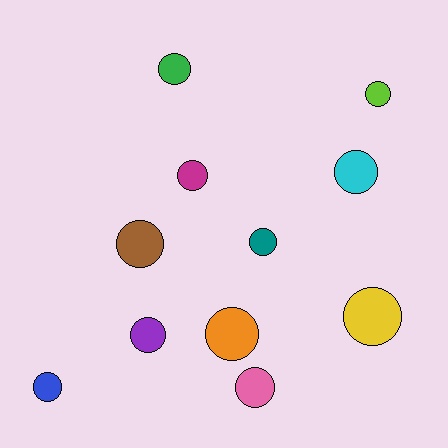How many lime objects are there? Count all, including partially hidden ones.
There is 1 lime object.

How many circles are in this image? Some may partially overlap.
There are 11 circles.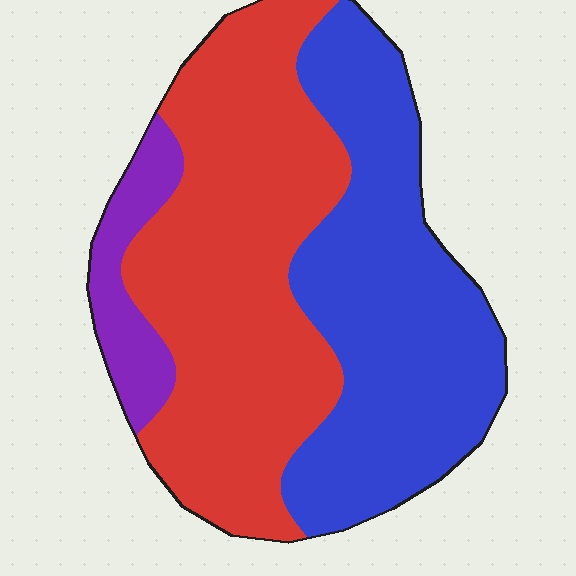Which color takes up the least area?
Purple, at roughly 10%.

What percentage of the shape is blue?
Blue takes up about two fifths (2/5) of the shape.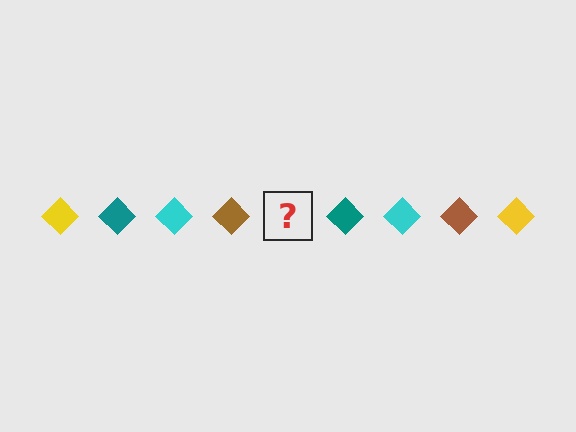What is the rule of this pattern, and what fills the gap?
The rule is that the pattern cycles through yellow, teal, cyan, brown diamonds. The gap should be filled with a yellow diamond.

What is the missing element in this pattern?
The missing element is a yellow diamond.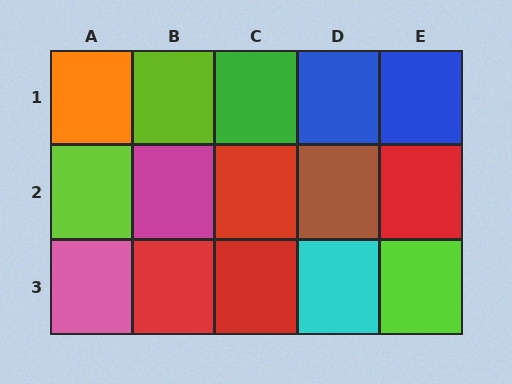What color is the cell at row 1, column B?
Lime.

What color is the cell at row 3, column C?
Red.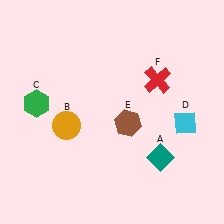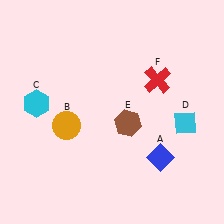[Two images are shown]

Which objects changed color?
A changed from teal to blue. C changed from green to cyan.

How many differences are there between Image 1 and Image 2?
There are 2 differences between the two images.